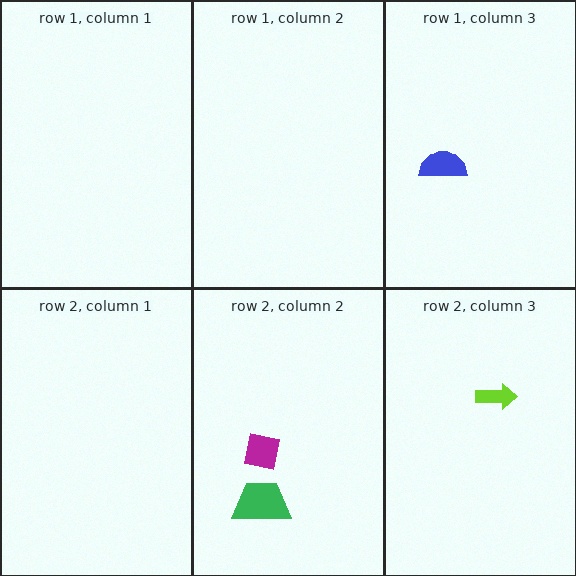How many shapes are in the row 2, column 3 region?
1.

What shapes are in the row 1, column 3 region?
The blue semicircle.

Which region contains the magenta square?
The row 2, column 2 region.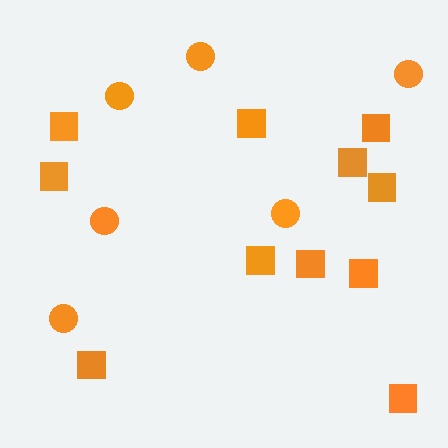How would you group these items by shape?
There are 2 groups: one group of circles (6) and one group of squares (11).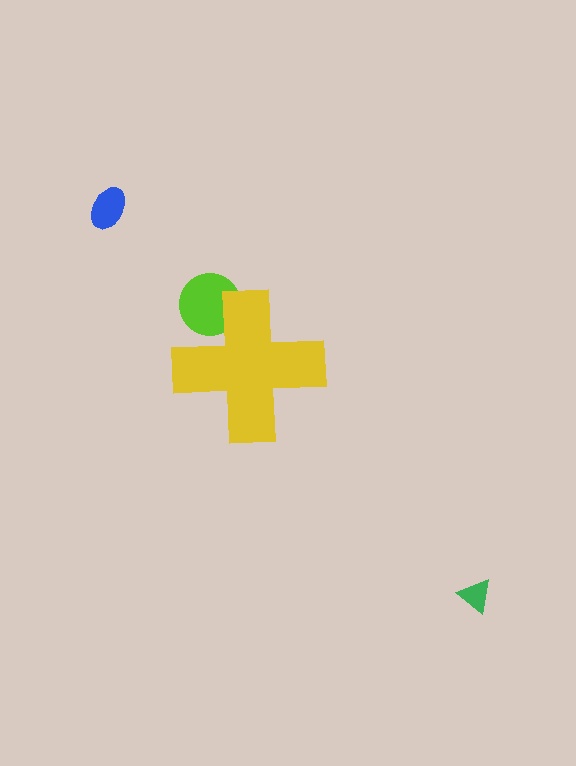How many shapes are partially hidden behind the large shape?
1 shape is partially hidden.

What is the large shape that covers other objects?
A yellow cross.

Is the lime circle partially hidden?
Yes, the lime circle is partially hidden behind the yellow cross.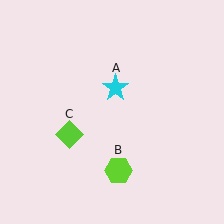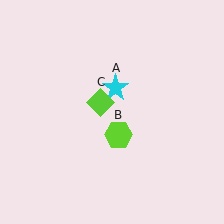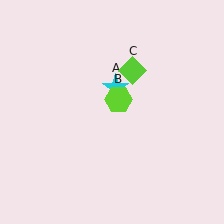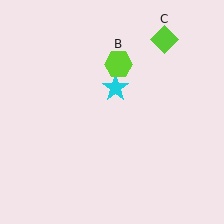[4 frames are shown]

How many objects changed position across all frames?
2 objects changed position: lime hexagon (object B), lime diamond (object C).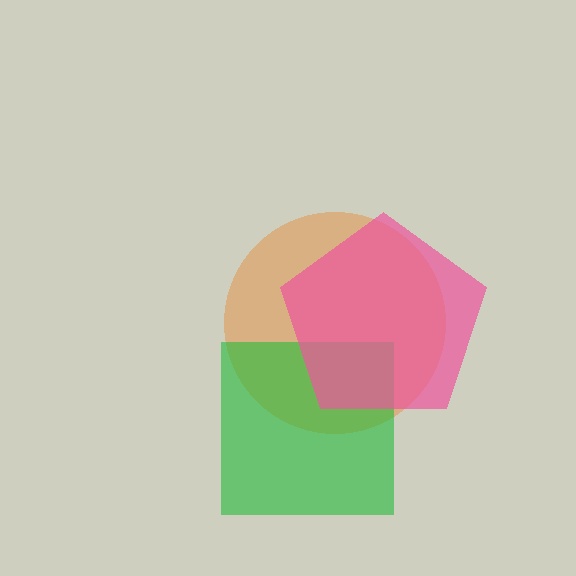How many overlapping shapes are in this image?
There are 3 overlapping shapes in the image.